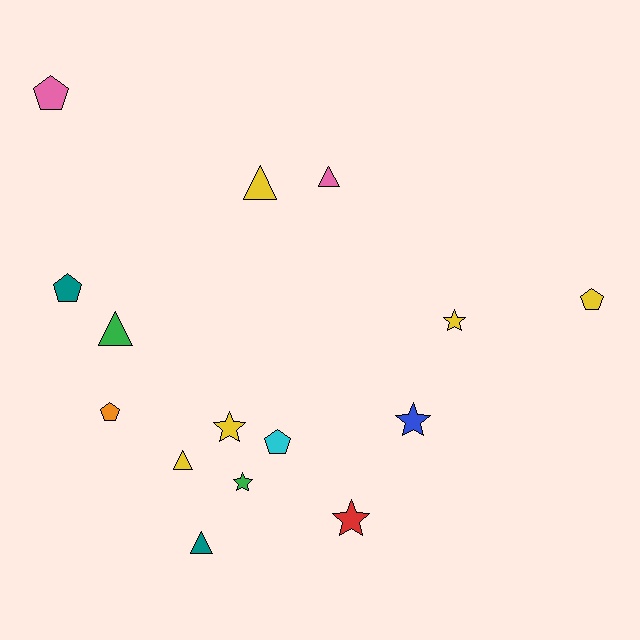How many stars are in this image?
There are 5 stars.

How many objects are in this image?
There are 15 objects.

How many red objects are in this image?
There is 1 red object.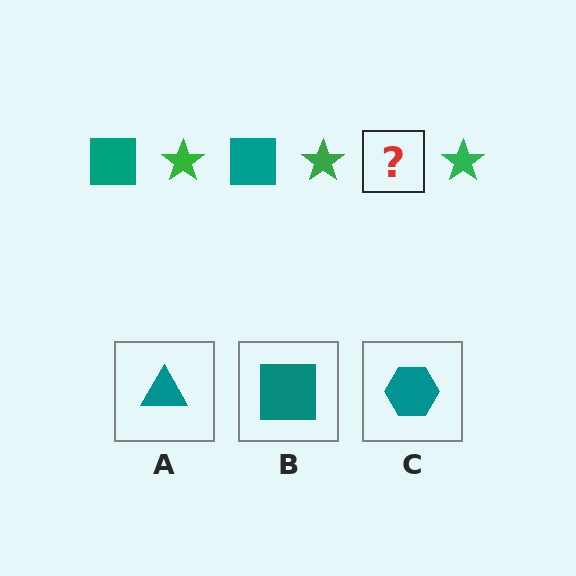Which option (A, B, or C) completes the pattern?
B.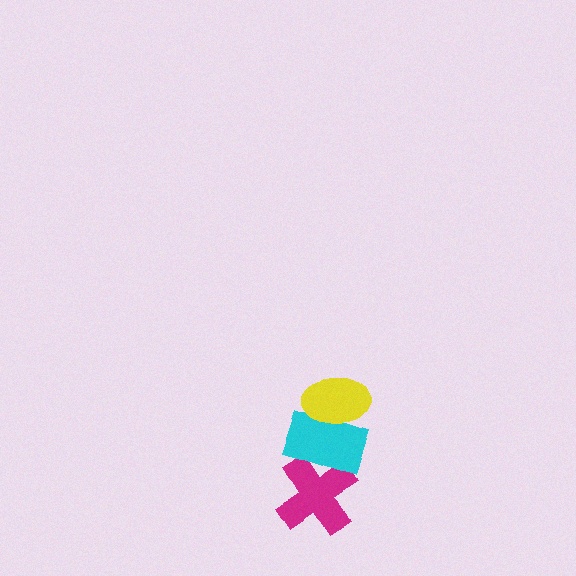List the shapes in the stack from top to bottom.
From top to bottom: the yellow ellipse, the cyan rectangle, the magenta cross.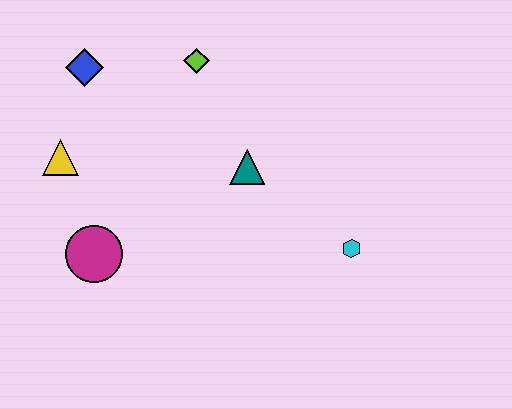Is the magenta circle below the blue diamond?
Yes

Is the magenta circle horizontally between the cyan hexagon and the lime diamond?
No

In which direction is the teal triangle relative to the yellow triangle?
The teal triangle is to the right of the yellow triangle.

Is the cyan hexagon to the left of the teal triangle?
No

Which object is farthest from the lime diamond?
The cyan hexagon is farthest from the lime diamond.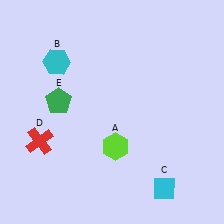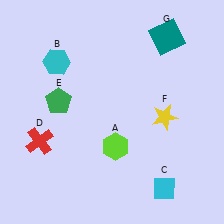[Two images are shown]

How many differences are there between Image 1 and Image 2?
There are 2 differences between the two images.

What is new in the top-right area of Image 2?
A teal square (G) was added in the top-right area of Image 2.